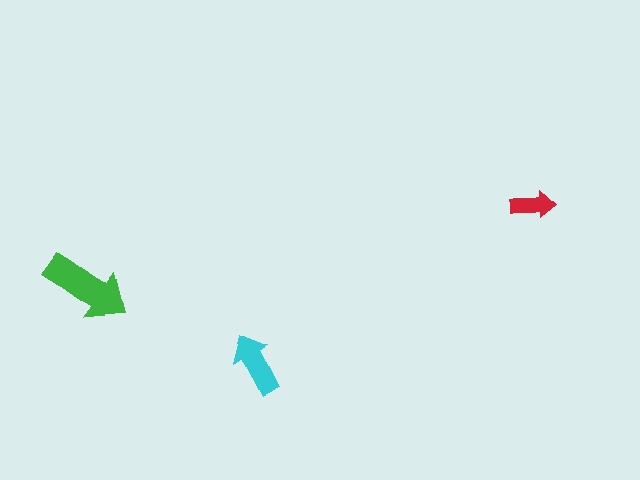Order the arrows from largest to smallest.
the green one, the cyan one, the red one.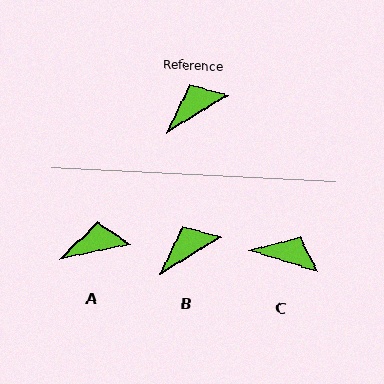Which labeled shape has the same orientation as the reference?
B.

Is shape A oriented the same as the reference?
No, it is off by about 20 degrees.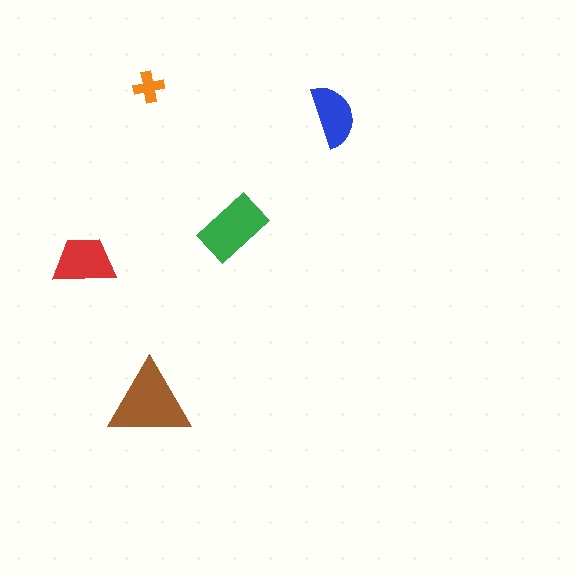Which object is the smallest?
The orange cross.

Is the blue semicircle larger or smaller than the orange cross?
Larger.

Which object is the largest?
The brown triangle.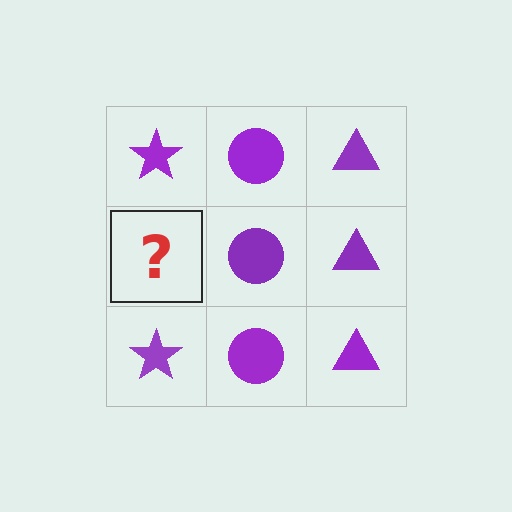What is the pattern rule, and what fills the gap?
The rule is that each column has a consistent shape. The gap should be filled with a purple star.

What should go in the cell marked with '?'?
The missing cell should contain a purple star.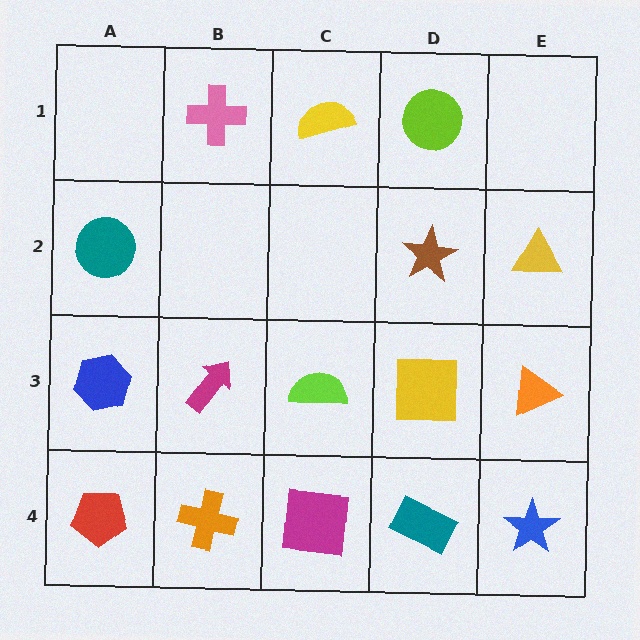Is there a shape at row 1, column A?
No, that cell is empty.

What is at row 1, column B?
A pink cross.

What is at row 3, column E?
An orange triangle.